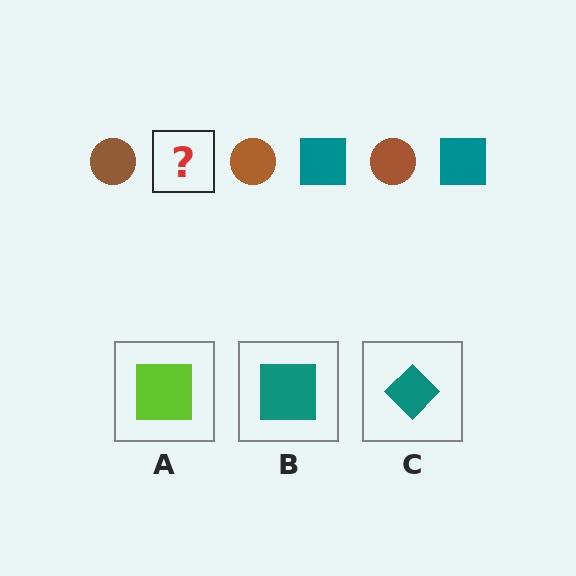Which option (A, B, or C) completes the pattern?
B.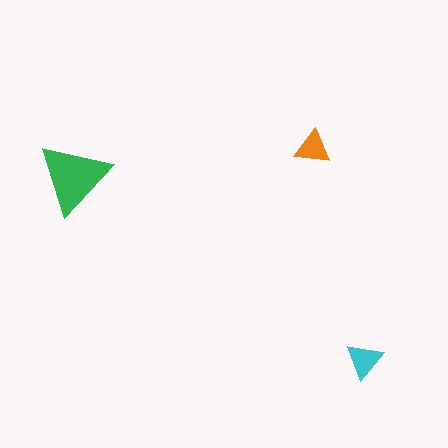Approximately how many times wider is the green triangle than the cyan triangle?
About 2 times wider.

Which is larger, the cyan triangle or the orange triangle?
The cyan one.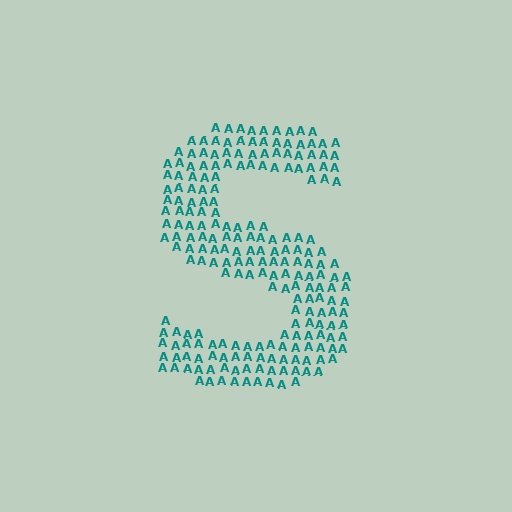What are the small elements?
The small elements are letter A's.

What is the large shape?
The large shape is the letter S.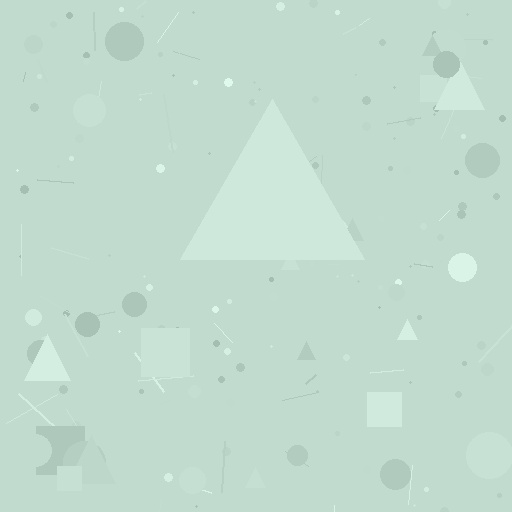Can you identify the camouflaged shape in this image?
The camouflaged shape is a triangle.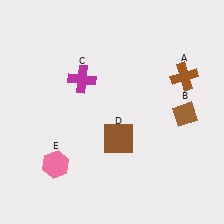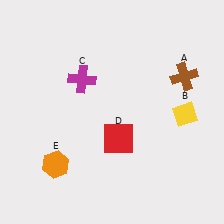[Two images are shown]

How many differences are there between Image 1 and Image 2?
There are 3 differences between the two images.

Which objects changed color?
B changed from brown to yellow. D changed from brown to red. E changed from pink to orange.